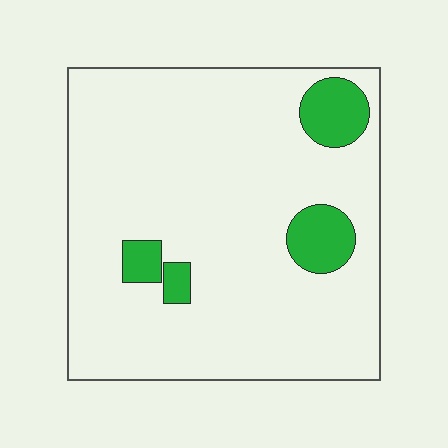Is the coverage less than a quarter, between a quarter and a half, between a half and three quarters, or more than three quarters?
Less than a quarter.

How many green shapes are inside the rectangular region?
4.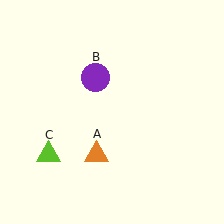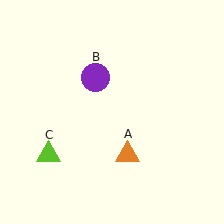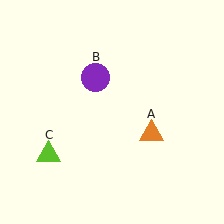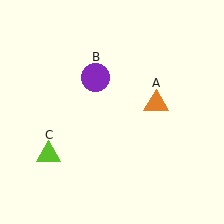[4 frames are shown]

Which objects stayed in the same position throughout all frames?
Purple circle (object B) and lime triangle (object C) remained stationary.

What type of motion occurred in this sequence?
The orange triangle (object A) rotated counterclockwise around the center of the scene.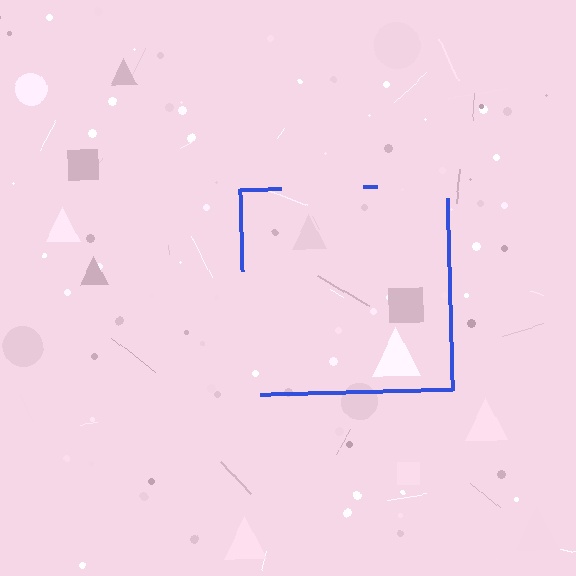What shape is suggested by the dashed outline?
The dashed outline suggests a square.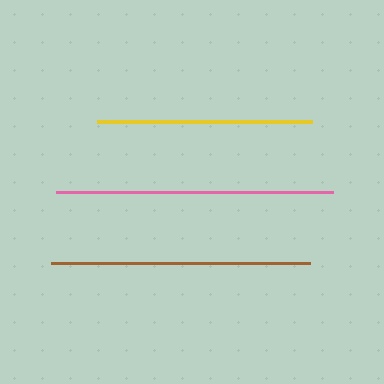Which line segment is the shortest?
The yellow line is the shortest at approximately 215 pixels.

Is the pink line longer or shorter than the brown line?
The pink line is longer than the brown line.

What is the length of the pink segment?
The pink segment is approximately 278 pixels long.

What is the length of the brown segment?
The brown segment is approximately 259 pixels long.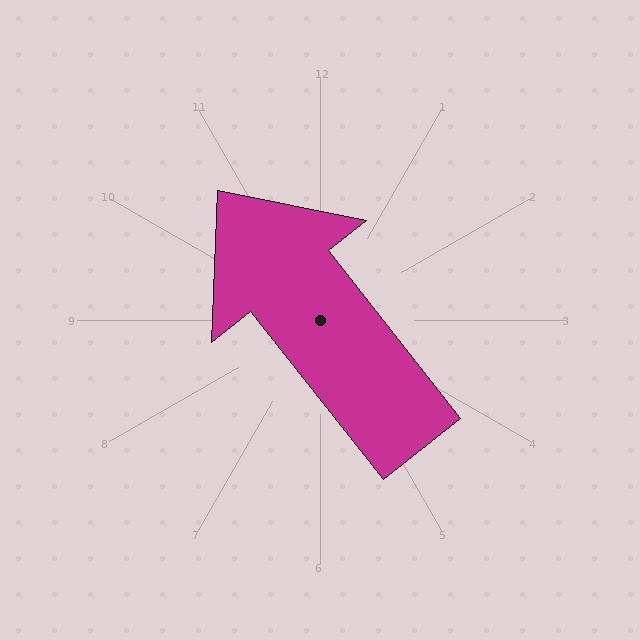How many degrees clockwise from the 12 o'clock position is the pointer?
Approximately 322 degrees.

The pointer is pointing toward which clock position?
Roughly 11 o'clock.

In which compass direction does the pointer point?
Northwest.